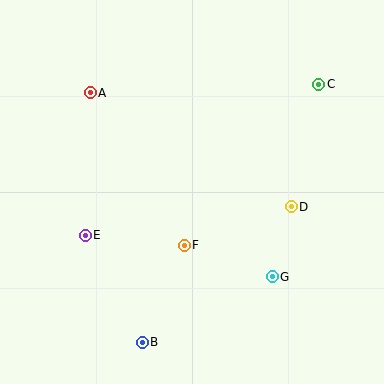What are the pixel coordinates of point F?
Point F is at (184, 245).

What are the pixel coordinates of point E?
Point E is at (85, 235).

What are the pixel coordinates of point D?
Point D is at (291, 207).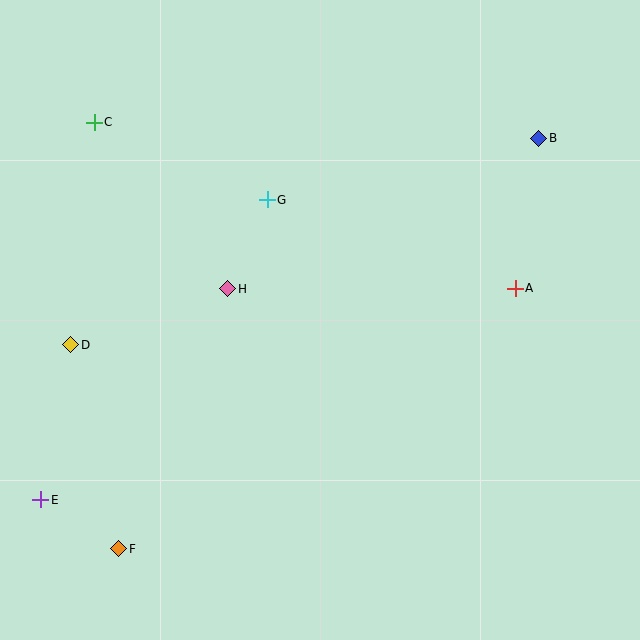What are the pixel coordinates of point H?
Point H is at (228, 289).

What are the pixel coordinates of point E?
Point E is at (41, 500).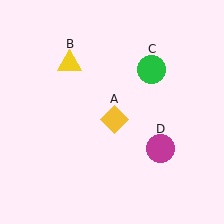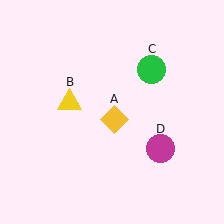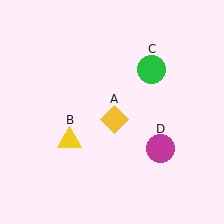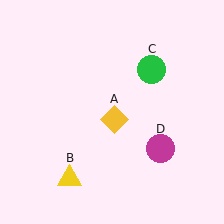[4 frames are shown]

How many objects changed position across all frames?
1 object changed position: yellow triangle (object B).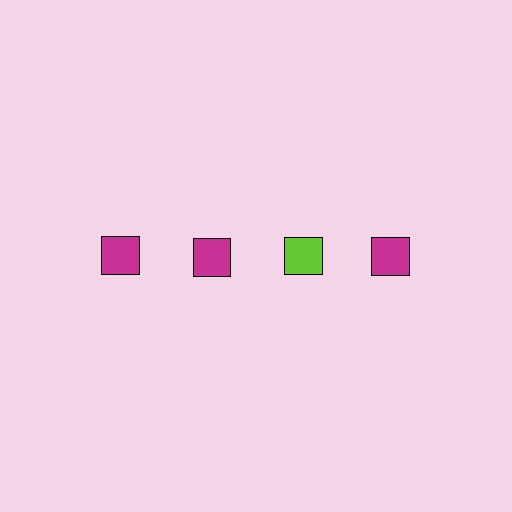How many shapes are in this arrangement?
There are 4 shapes arranged in a grid pattern.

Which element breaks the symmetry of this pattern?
The lime square in the top row, center column breaks the symmetry. All other shapes are magenta squares.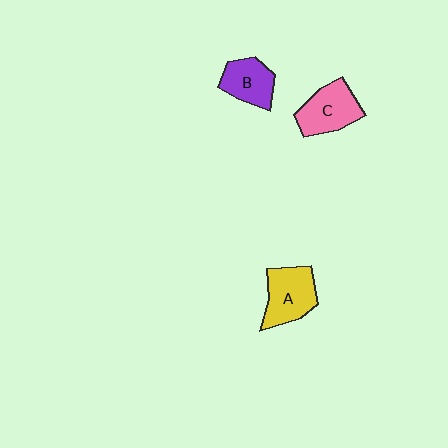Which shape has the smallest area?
Shape B (purple).